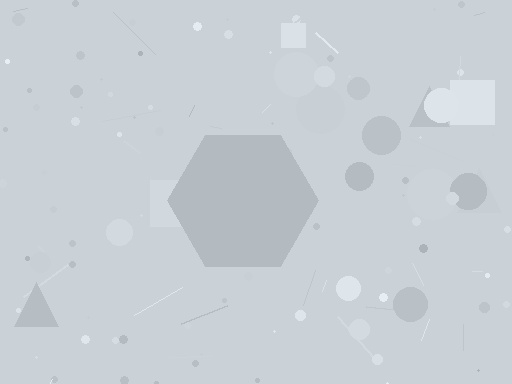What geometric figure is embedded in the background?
A hexagon is embedded in the background.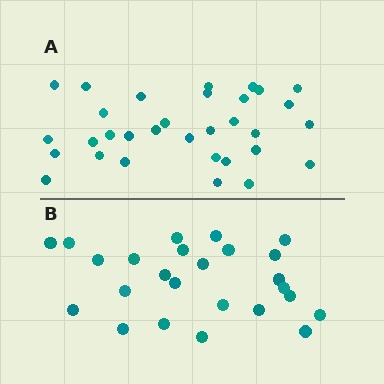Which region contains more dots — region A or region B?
Region A (the top region) has more dots.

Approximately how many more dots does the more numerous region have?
Region A has roughly 8 or so more dots than region B.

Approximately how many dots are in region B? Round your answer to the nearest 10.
About 20 dots. (The exact count is 25, which rounds to 20.)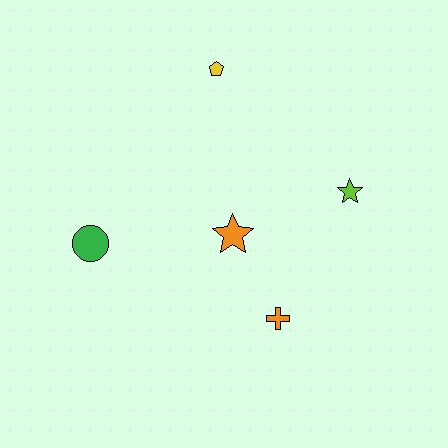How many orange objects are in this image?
There are 2 orange objects.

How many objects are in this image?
There are 5 objects.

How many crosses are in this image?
There is 1 cross.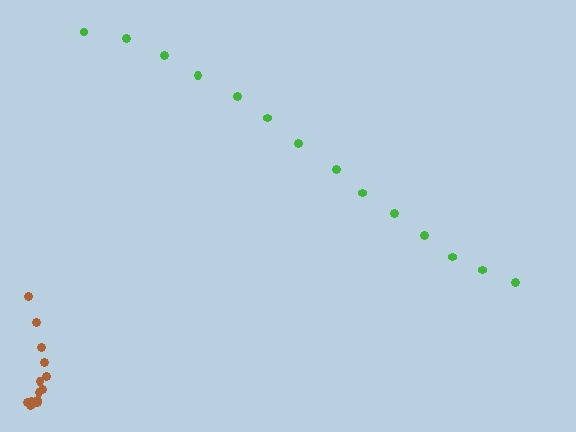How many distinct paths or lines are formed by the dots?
There are 2 distinct paths.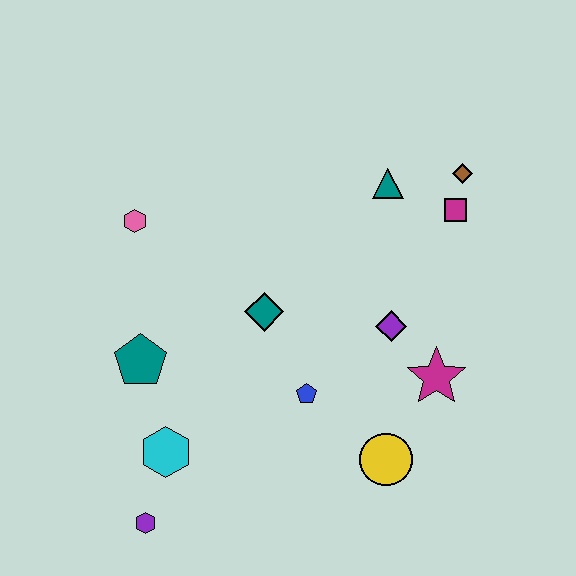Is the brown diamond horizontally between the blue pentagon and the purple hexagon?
No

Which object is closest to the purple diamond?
The magenta star is closest to the purple diamond.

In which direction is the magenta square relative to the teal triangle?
The magenta square is to the right of the teal triangle.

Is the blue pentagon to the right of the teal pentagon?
Yes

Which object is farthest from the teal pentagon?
The brown diamond is farthest from the teal pentagon.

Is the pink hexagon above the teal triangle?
No